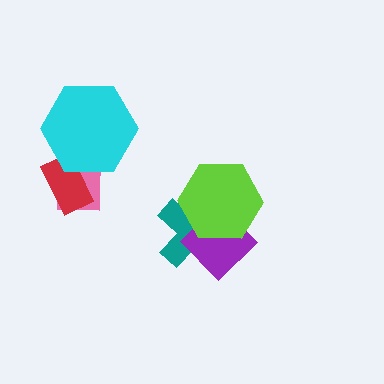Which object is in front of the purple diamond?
The lime hexagon is in front of the purple diamond.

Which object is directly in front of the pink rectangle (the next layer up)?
The red rectangle is directly in front of the pink rectangle.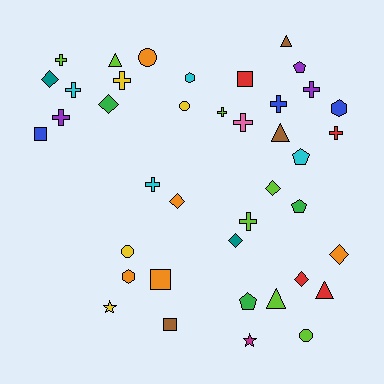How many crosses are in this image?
There are 11 crosses.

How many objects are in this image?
There are 40 objects.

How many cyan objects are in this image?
There are 4 cyan objects.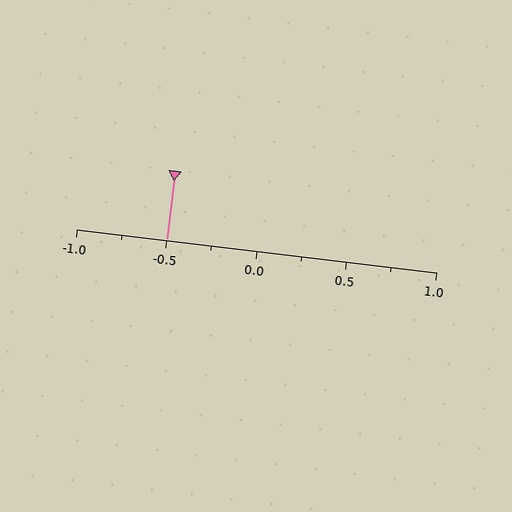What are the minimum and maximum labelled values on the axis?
The axis runs from -1.0 to 1.0.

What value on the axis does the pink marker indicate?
The marker indicates approximately -0.5.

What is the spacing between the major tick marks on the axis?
The major ticks are spaced 0.5 apart.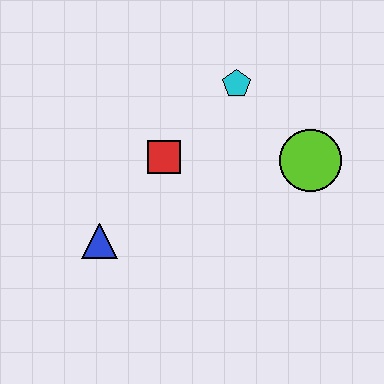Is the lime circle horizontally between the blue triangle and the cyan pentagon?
No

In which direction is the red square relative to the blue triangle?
The red square is above the blue triangle.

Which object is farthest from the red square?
The lime circle is farthest from the red square.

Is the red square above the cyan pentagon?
No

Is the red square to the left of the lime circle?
Yes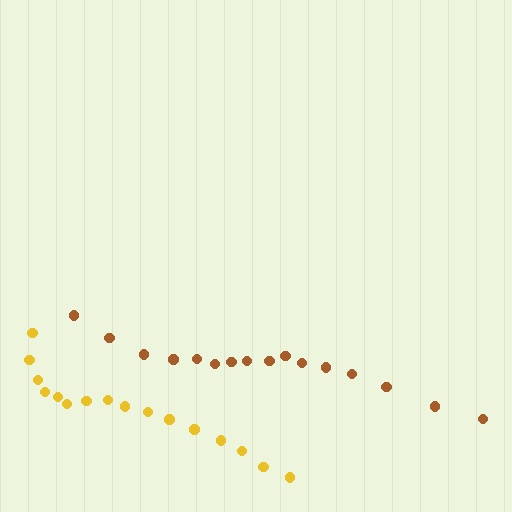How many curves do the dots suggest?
There are 2 distinct paths.